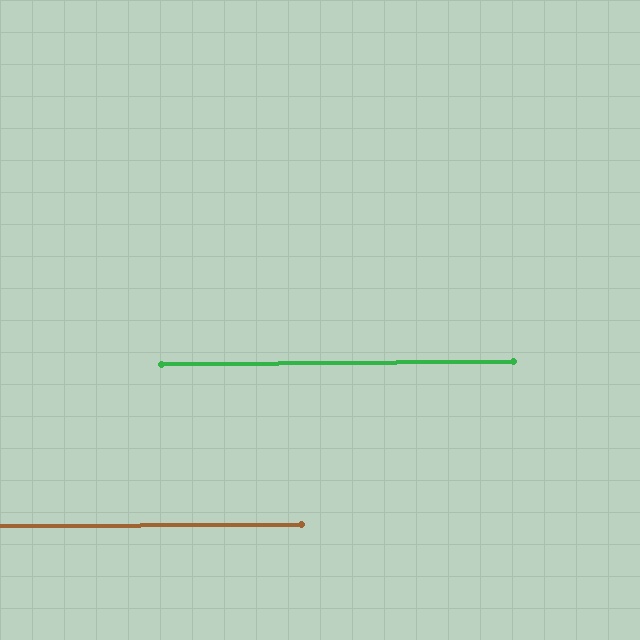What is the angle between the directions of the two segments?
Approximately 0 degrees.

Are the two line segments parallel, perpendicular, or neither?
Parallel — their directions differ by only 0.0°.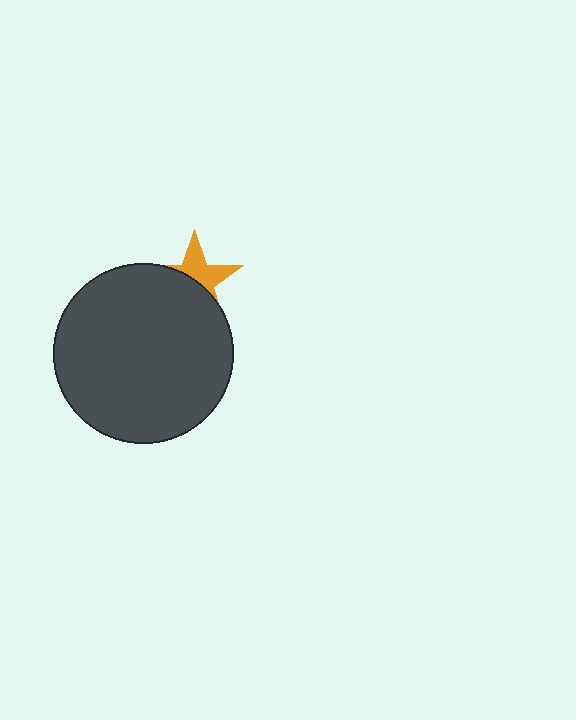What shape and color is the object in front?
The object in front is a dark gray circle.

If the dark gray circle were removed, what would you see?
You would see the complete orange star.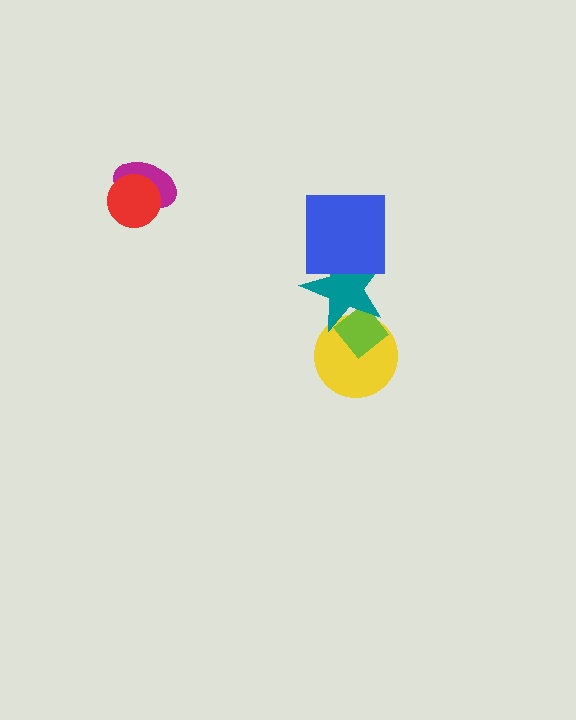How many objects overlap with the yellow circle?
2 objects overlap with the yellow circle.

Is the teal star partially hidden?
Yes, it is partially covered by another shape.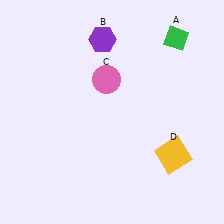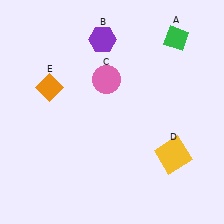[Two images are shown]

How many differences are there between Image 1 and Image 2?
There is 1 difference between the two images.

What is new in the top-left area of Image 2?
An orange diamond (E) was added in the top-left area of Image 2.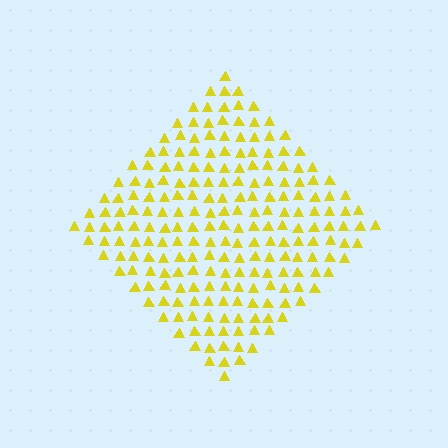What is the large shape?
The large shape is a diamond.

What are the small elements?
The small elements are triangles.